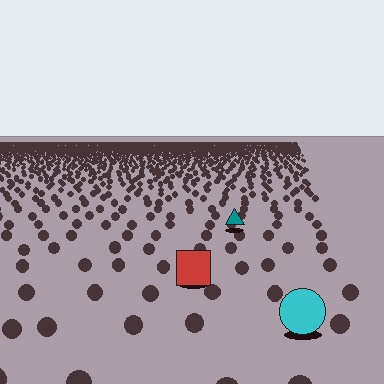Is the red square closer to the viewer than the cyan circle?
No. The cyan circle is closer — you can tell from the texture gradient: the ground texture is coarser near it.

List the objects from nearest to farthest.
From nearest to farthest: the cyan circle, the red square, the teal triangle.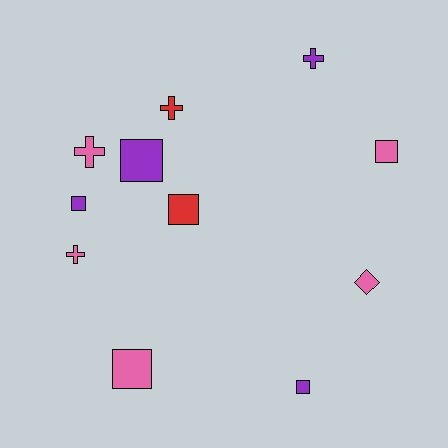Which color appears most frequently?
Pink, with 5 objects.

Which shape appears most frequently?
Square, with 6 objects.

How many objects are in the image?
There are 11 objects.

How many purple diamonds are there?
There are no purple diamonds.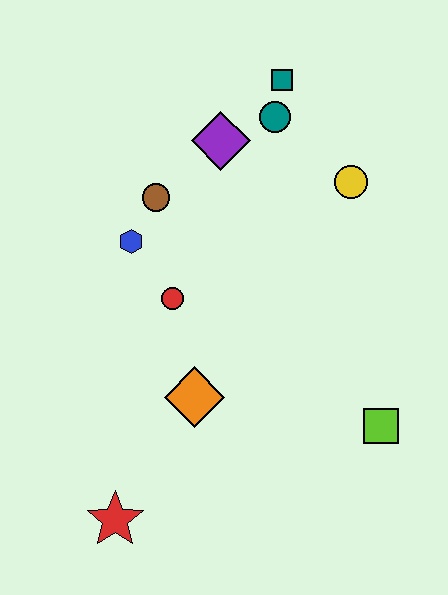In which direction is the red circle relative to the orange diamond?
The red circle is above the orange diamond.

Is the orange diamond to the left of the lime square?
Yes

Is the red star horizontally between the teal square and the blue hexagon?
No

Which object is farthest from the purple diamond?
The red star is farthest from the purple diamond.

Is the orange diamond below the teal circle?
Yes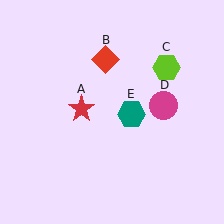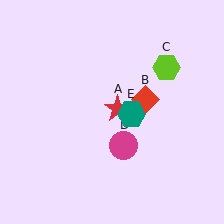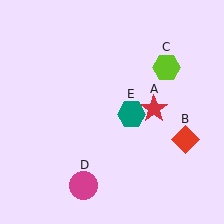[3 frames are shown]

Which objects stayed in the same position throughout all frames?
Lime hexagon (object C) and teal hexagon (object E) remained stationary.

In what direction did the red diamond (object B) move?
The red diamond (object B) moved down and to the right.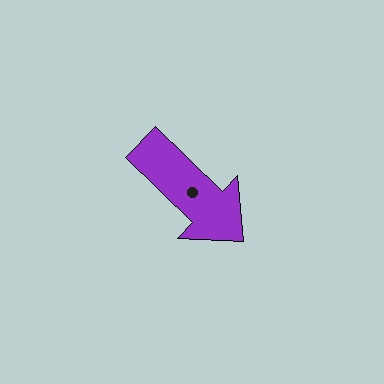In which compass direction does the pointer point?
Southeast.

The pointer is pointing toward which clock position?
Roughly 4 o'clock.